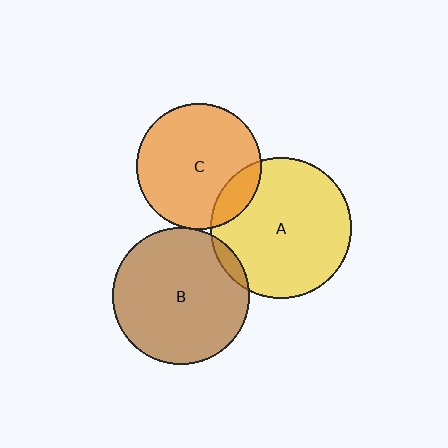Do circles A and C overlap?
Yes.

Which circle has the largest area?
Circle A (yellow).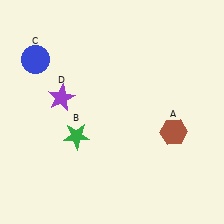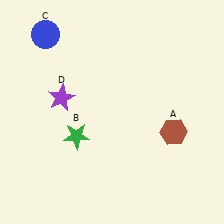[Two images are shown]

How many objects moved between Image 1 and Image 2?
1 object moved between the two images.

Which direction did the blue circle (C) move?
The blue circle (C) moved up.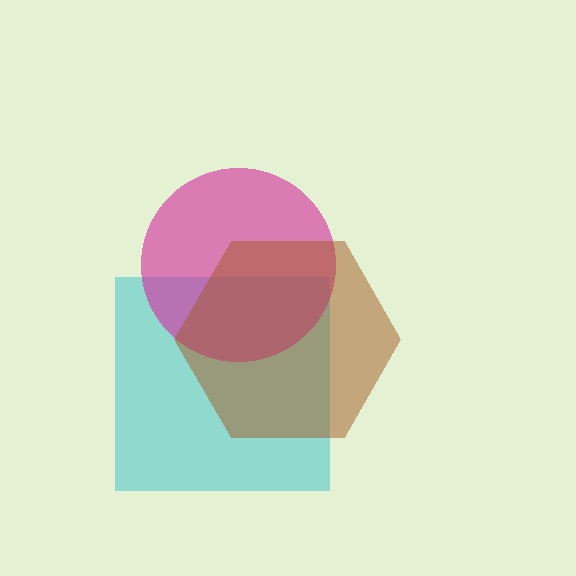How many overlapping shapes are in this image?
There are 3 overlapping shapes in the image.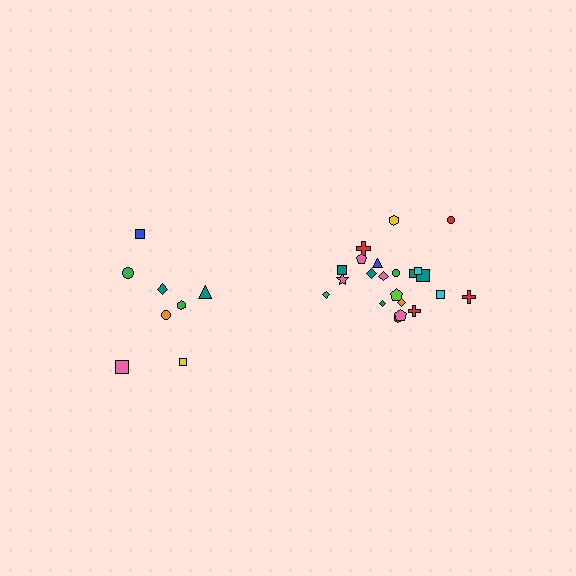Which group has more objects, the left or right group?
The right group.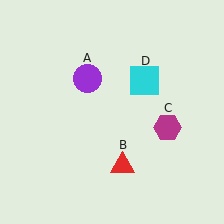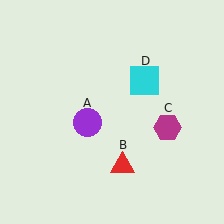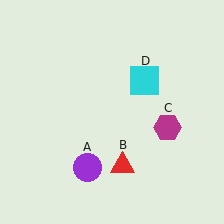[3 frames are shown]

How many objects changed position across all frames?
1 object changed position: purple circle (object A).